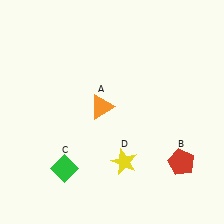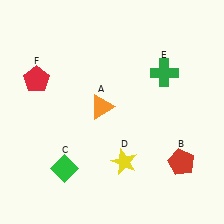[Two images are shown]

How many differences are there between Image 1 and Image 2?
There are 2 differences between the two images.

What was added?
A green cross (E), a red pentagon (F) were added in Image 2.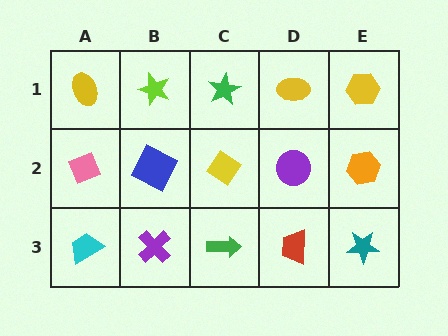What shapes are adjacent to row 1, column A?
A pink diamond (row 2, column A), a lime star (row 1, column B).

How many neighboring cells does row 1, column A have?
2.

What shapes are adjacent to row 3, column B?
A blue square (row 2, column B), a cyan trapezoid (row 3, column A), a green arrow (row 3, column C).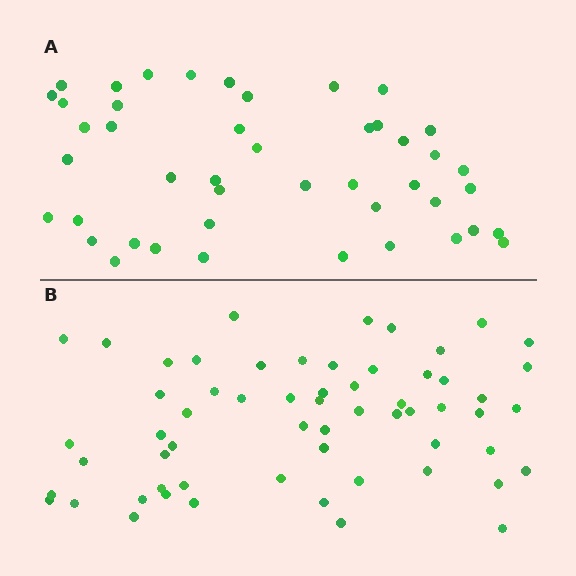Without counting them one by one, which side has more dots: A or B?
Region B (the bottom region) has more dots.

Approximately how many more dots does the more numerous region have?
Region B has approximately 15 more dots than region A.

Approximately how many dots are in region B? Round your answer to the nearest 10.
About 60 dots.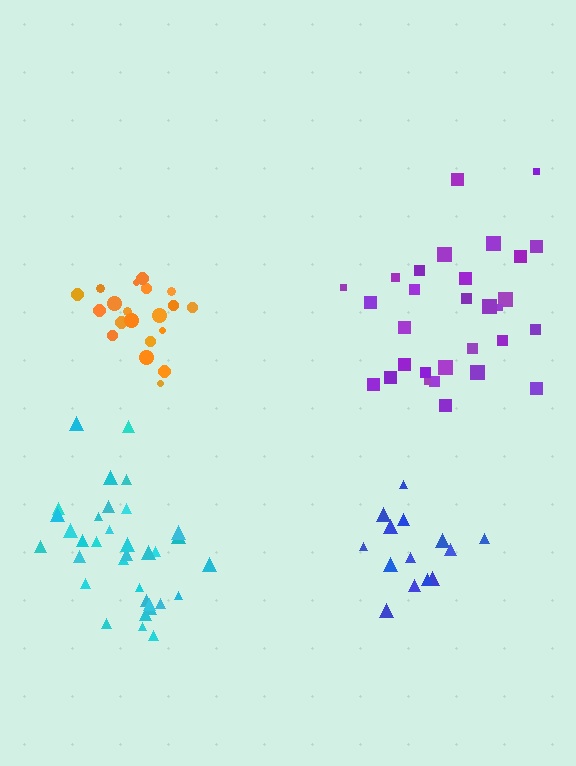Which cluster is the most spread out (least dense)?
Purple.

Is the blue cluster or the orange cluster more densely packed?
Orange.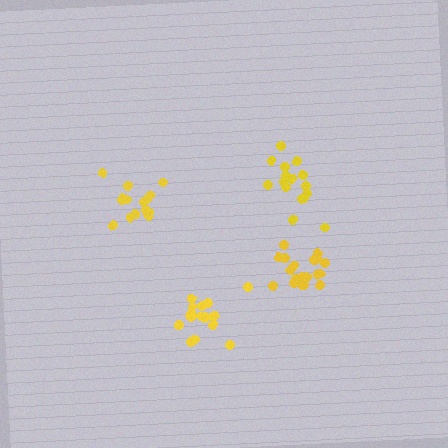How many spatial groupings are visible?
There are 4 spatial groupings.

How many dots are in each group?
Group 1: 16 dots, Group 2: 19 dots, Group 3: 17 dots, Group 4: 15 dots (67 total).